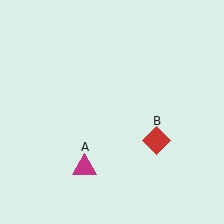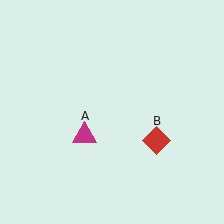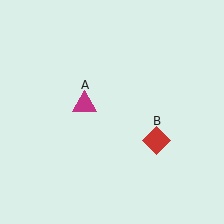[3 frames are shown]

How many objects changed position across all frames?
1 object changed position: magenta triangle (object A).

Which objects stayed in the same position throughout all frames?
Red diamond (object B) remained stationary.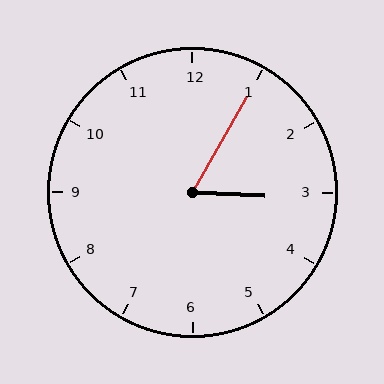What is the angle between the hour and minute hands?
Approximately 62 degrees.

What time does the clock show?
3:05.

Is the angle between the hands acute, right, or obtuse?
It is acute.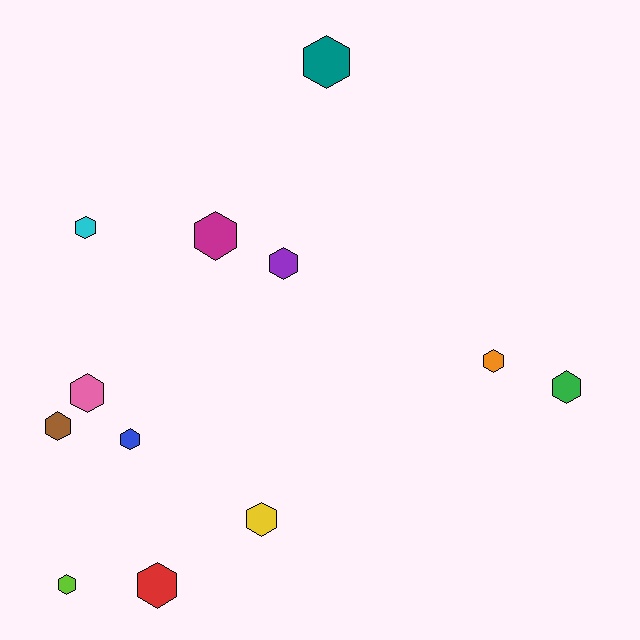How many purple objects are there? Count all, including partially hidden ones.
There is 1 purple object.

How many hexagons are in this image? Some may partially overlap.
There are 12 hexagons.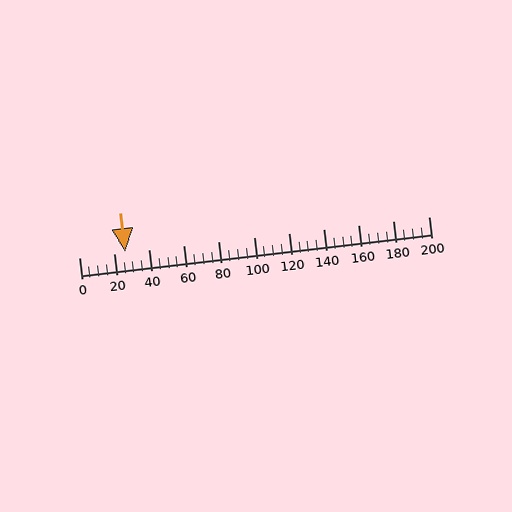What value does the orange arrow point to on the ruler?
The orange arrow points to approximately 26.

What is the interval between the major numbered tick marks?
The major tick marks are spaced 20 units apart.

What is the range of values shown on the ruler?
The ruler shows values from 0 to 200.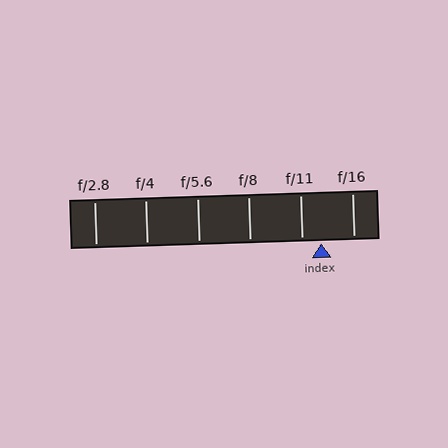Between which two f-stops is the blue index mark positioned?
The index mark is between f/11 and f/16.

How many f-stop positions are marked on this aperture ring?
There are 6 f-stop positions marked.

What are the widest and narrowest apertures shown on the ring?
The widest aperture shown is f/2.8 and the narrowest is f/16.